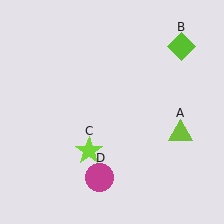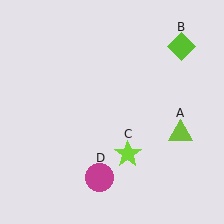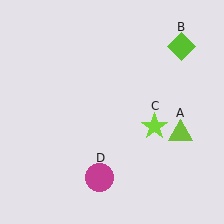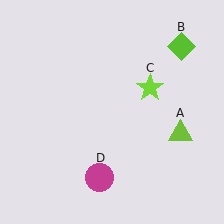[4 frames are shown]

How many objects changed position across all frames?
1 object changed position: lime star (object C).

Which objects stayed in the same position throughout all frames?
Lime triangle (object A) and lime diamond (object B) and magenta circle (object D) remained stationary.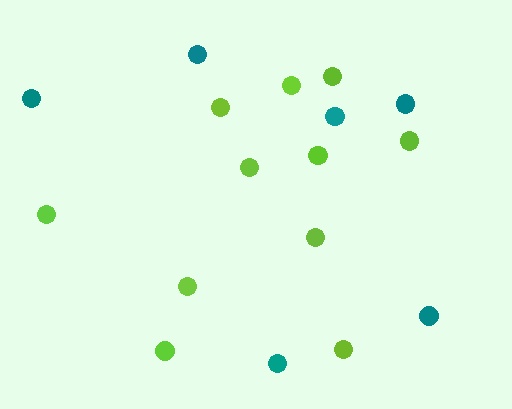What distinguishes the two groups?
There are 2 groups: one group of lime circles (11) and one group of teal circles (6).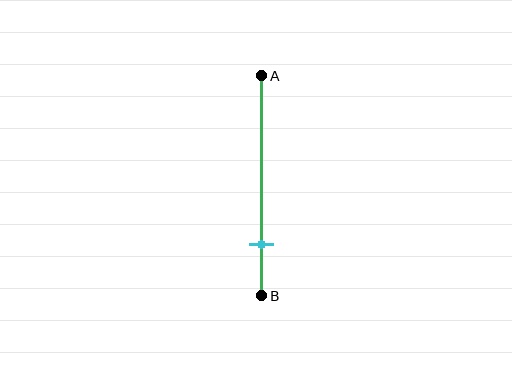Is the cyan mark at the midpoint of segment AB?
No, the mark is at about 75% from A, not at the 50% midpoint.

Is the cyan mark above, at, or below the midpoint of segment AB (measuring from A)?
The cyan mark is below the midpoint of segment AB.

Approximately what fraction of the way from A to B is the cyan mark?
The cyan mark is approximately 75% of the way from A to B.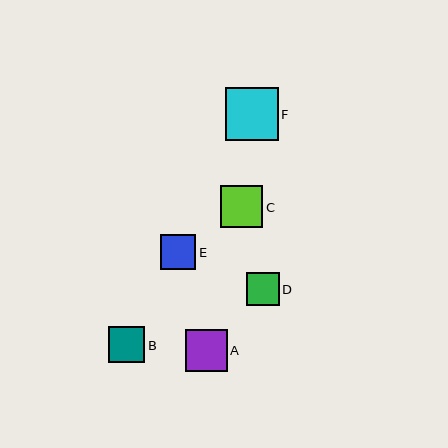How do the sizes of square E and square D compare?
Square E and square D are approximately the same size.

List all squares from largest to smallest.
From largest to smallest: F, C, A, B, E, D.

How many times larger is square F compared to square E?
Square F is approximately 1.5 times the size of square E.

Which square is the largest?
Square F is the largest with a size of approximately 53 pixels.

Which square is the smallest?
Square D is the smallest with a size of approximately 33 pixels.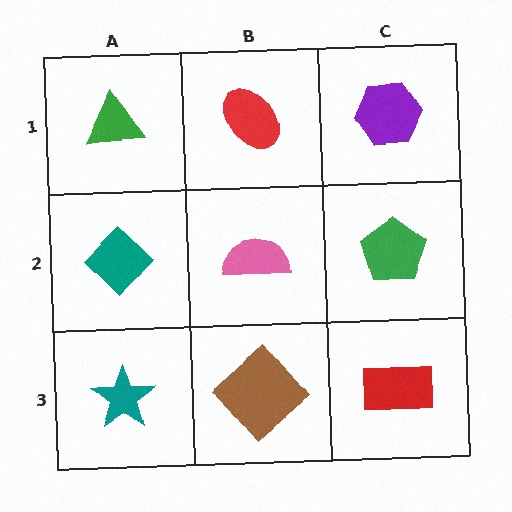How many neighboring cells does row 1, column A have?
2.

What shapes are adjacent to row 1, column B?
A pink semicircle (row 2, column B), a green triangle (row 1, column A), a purple hexagon (row 1, column C).